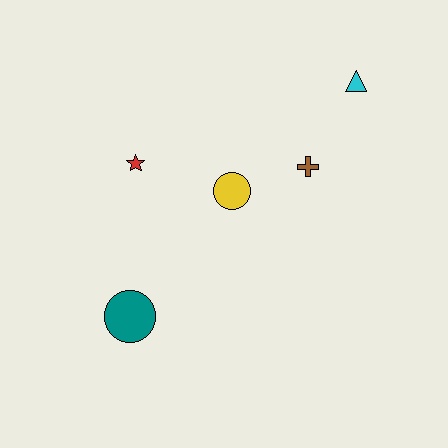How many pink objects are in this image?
There are no pink objects.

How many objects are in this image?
There are 5 objects.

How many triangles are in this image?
There is 1 triangle.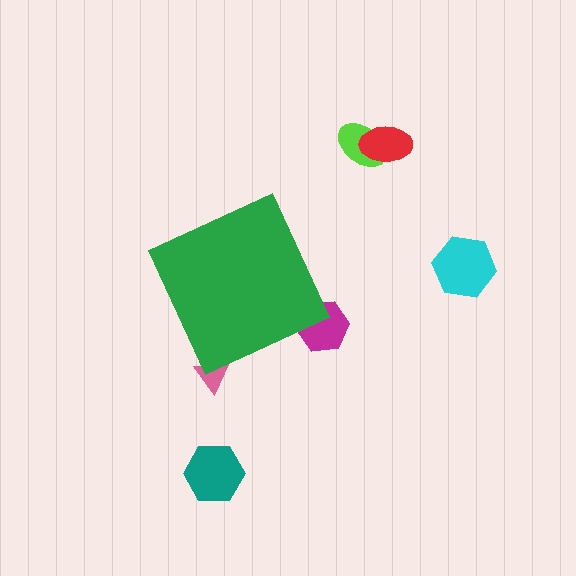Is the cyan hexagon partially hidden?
No, the cyan hexagon is fully visible.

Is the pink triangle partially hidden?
Yes, the pink triangle is partially hidden behind the green diamond.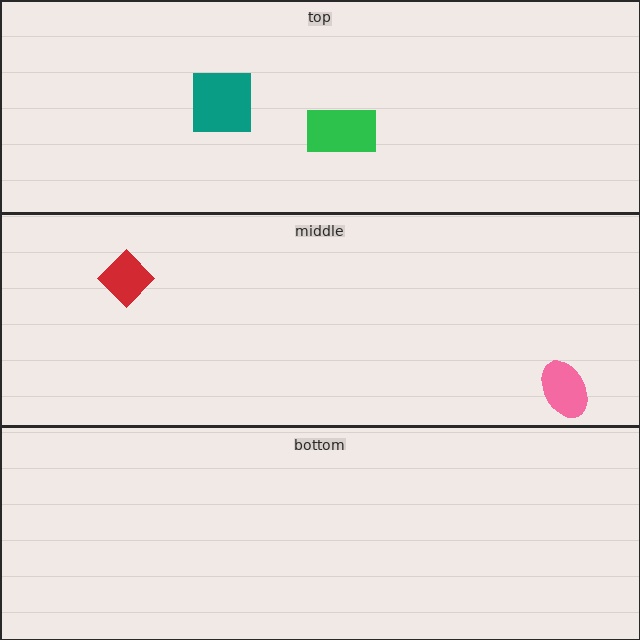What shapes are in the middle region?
The red diamond, the pink ellipse.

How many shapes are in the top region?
2.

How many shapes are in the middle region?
2.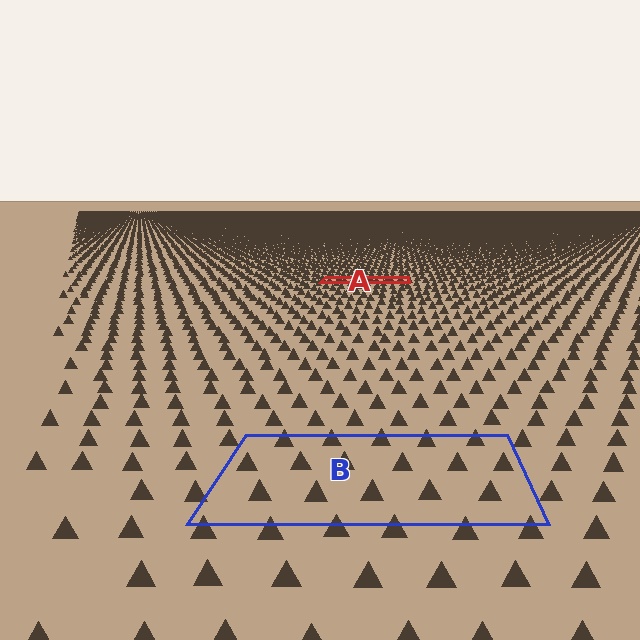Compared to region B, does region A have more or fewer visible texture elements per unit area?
Region A has more texture elements per unit area — they are packed more densely because it is farther away.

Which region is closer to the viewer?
Region B is closer. The texture elements there are larger and more spread out.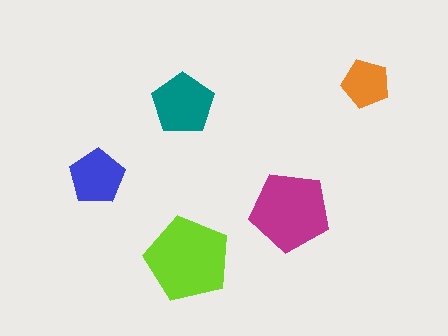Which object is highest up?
The orange pentagon is topmost.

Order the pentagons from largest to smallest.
the lime one, the magenta one, the teal one, the blue one, the orange one.